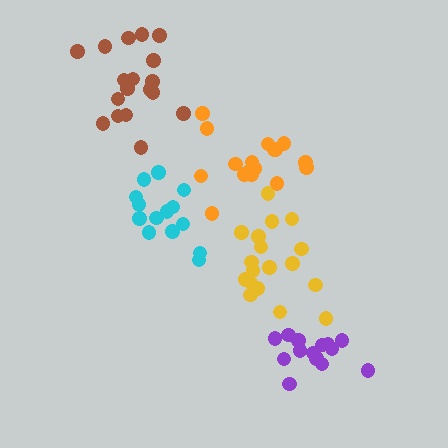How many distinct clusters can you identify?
There are 5 distinct clusters.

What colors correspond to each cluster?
The clusters are colored: yellow, orange, purple, cyan, brown.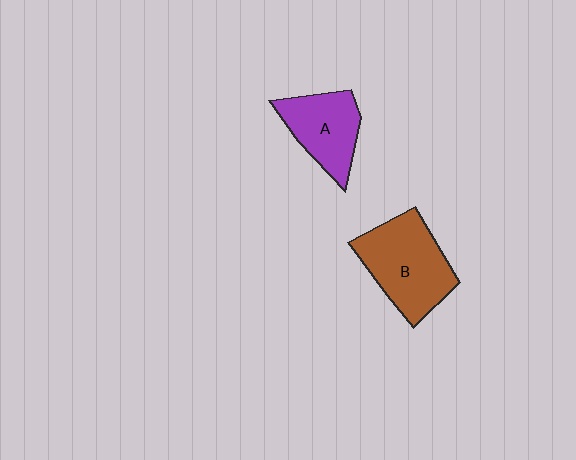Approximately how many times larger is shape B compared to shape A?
Approximately 1.4 times.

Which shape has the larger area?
Shape B (brown).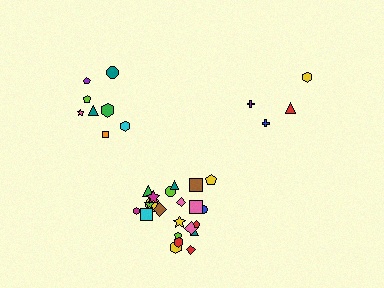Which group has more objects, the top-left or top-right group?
The top-left group.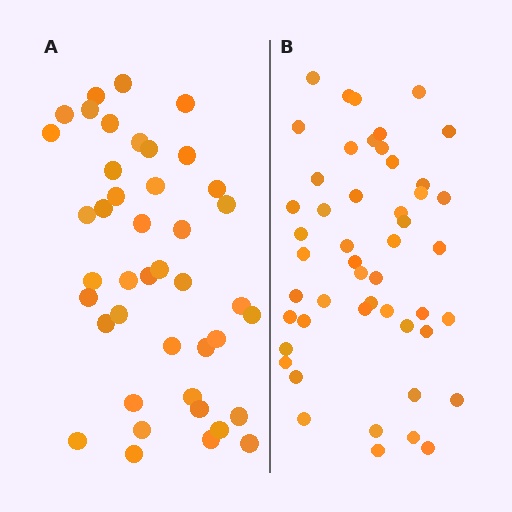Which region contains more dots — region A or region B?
Region B (the right region) has more dots.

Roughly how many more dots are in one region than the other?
Region B has roughly 8 or so more dots than region A.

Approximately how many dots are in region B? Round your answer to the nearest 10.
About 50 dots. (The exact count is 49, which rounds to 50.)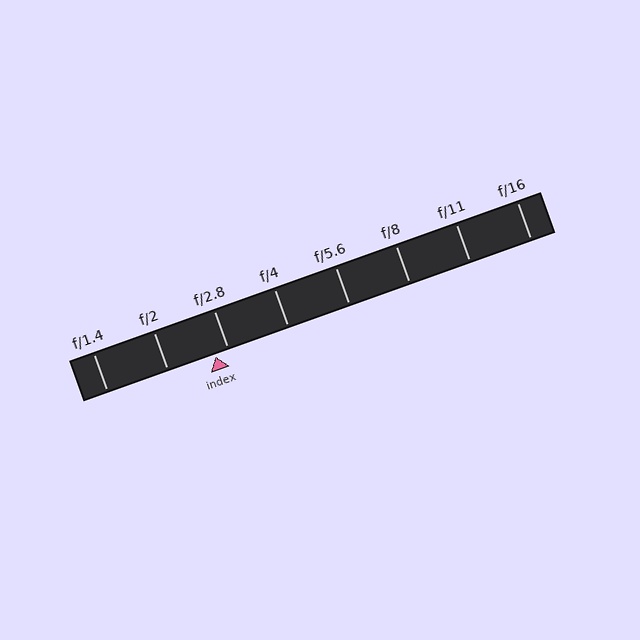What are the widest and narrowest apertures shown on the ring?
The widest aperture shown is f/1.4 and the narrowest is f/16.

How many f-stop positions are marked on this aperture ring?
There are 8 f-stop positions marked.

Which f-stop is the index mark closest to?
The index mark is closest to f/2.8.